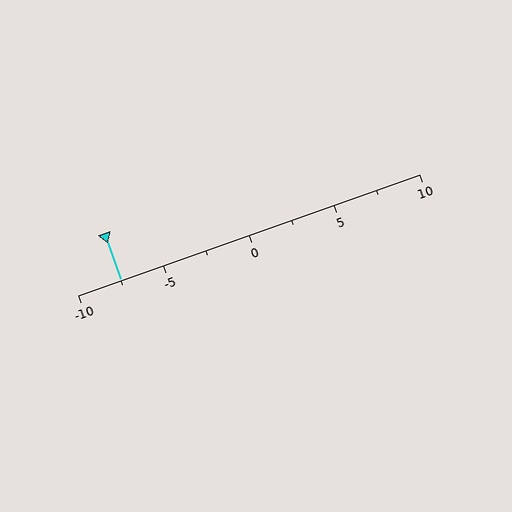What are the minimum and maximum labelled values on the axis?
The axis runs from -10 to 10.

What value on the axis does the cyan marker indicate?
The marker indicates approximately -7.5.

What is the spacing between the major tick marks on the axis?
The major ticks are spaced 5 apart.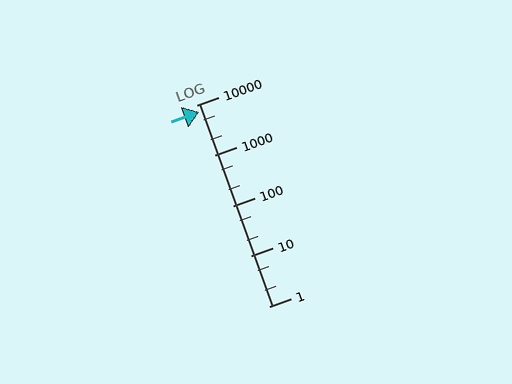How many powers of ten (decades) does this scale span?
The scale spans 4 decades, from 1 to 10000.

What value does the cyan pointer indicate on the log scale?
The pointer indicates approximately 7100.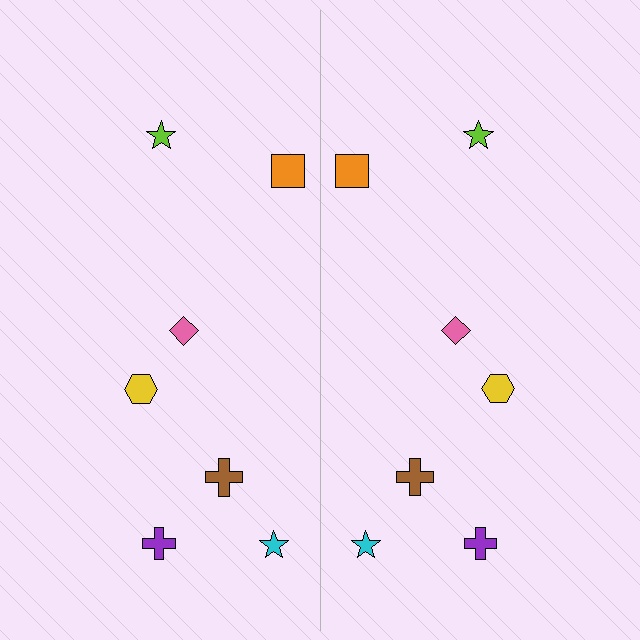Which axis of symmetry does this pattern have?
The pattern has a vertical axis of symmetry running through the center of the image.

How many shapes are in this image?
There are 14 shapes in this image.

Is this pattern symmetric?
Yes, this pattern has bilateral (reflection) symmetry.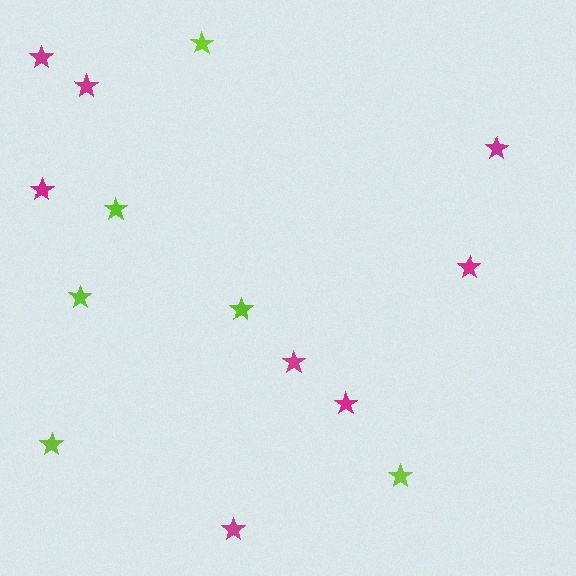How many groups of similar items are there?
There are 2 groups: one group of lime stars (6) and one group of magenta stars (8).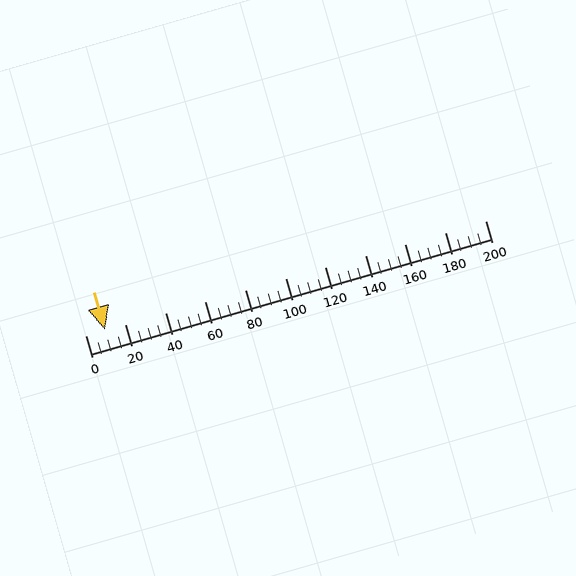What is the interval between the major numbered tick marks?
The major tick marks are spaced 20 units apart.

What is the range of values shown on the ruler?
The ruler shows values from 0 to 200.